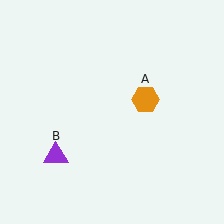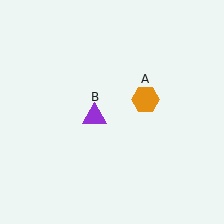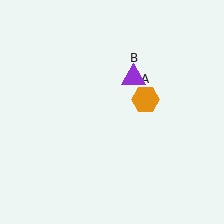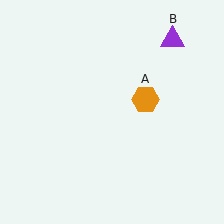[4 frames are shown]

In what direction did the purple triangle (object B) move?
The purple triangle (object B) moved up and to the right.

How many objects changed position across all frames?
1 object changed position: purple triangle (object B).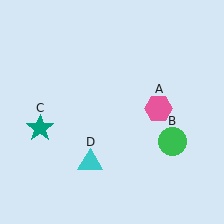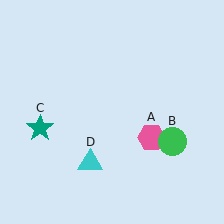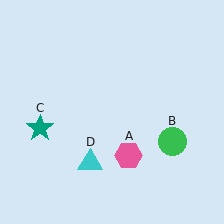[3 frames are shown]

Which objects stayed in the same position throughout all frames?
Green circle (object B) and teal star (object C) and cyan triangle (object D) remained stationary.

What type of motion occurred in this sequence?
The pink hexagon (object A) rotated clockwise around the center of the scene.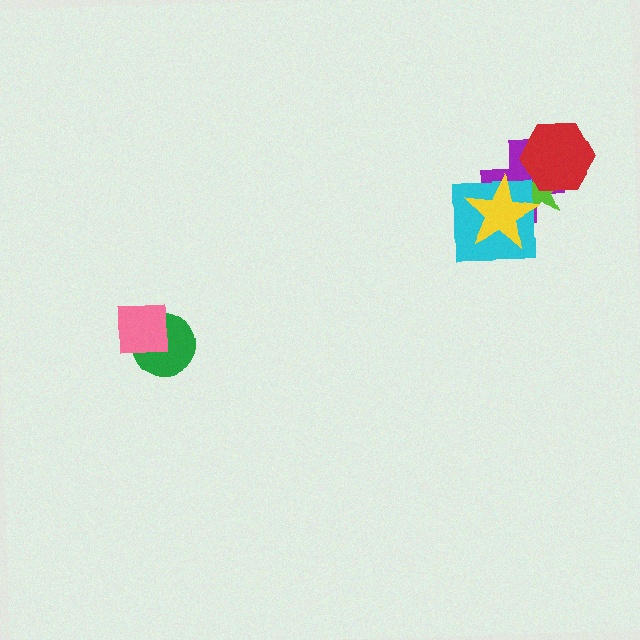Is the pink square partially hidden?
No, no other shape covers it.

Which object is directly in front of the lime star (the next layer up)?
The red hexagon is directly in front of the lime star.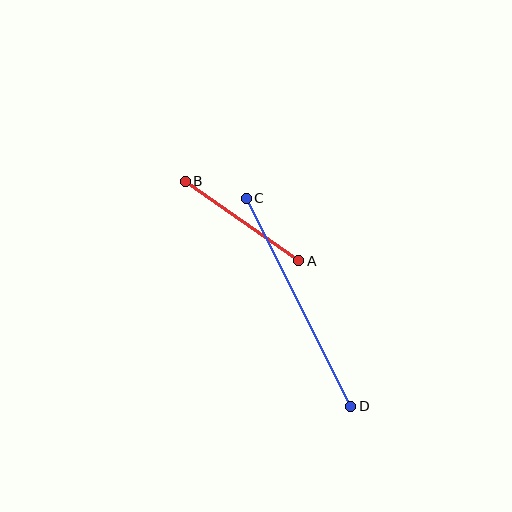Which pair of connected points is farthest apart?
Points C and D are farthest apart.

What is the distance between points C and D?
The distance is approximately 233 pixels.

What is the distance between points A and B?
The distance is approximately 138 pixels.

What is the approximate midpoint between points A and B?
The midpoint is at approximately (242, 221) pixels.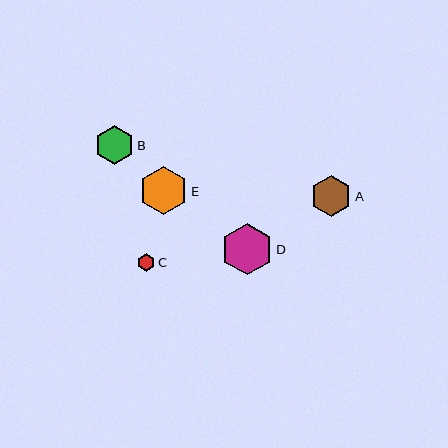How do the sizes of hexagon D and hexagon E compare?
Hexagon D and hexagon E are approximately the same size.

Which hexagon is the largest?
Hexagon D is the largest with a size of approximately 52 pixels.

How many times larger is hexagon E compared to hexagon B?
Hexagon E is approximately 1.2 times the size of hexagon B.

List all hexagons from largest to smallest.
From largest to smallest: D, E, A, B, C.